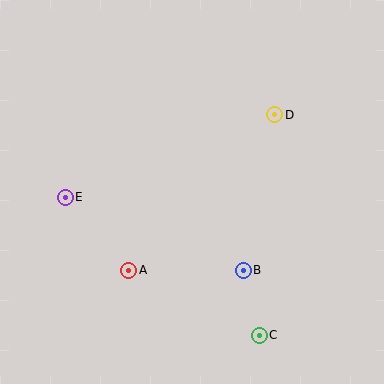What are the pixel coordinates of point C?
Point C is at (259, 335).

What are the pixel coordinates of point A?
Point A is at (129, 270).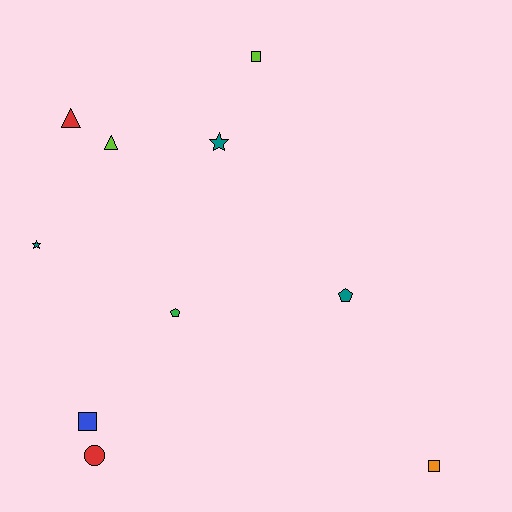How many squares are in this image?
There are 3 squares.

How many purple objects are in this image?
There are no purple objects.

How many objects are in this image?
There are 10 objects.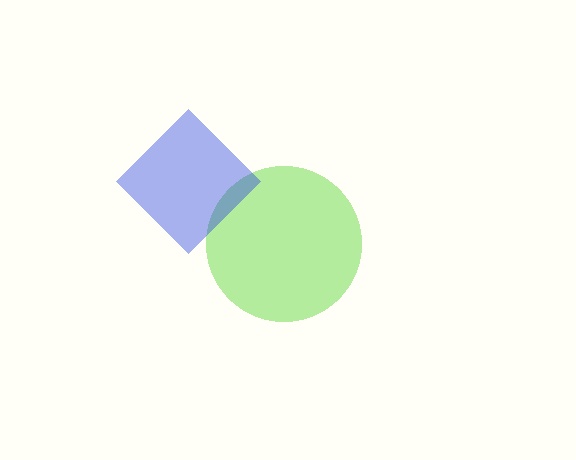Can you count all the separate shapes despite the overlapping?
Yes, there are 2 separate shapes.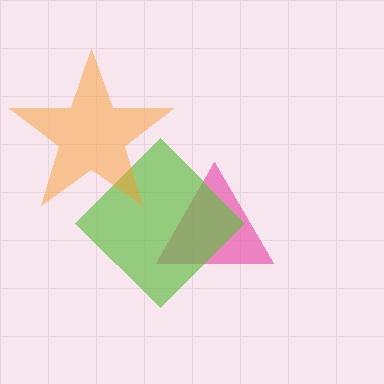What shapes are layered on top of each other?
The layered shapes are: a pink triangle, a lime diamond, an orange star.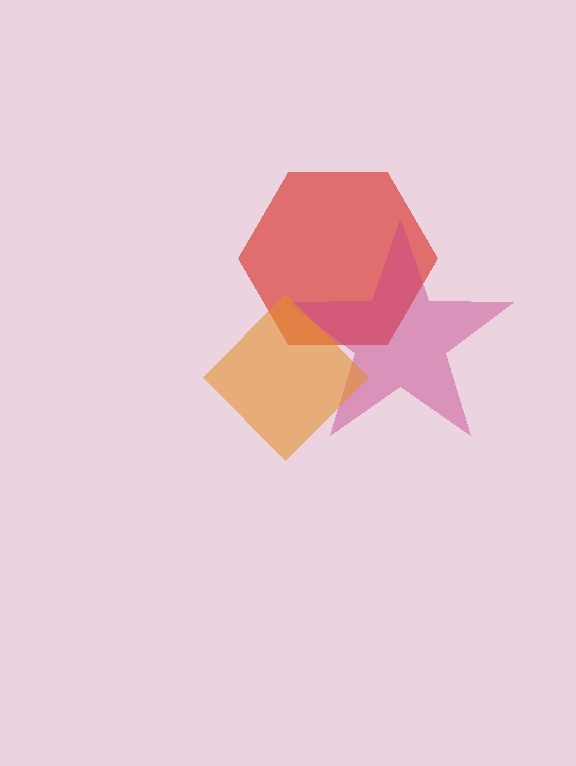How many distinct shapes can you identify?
There are 3 distinct shapes: a red hexagon, a magenta star, an orange diamond.